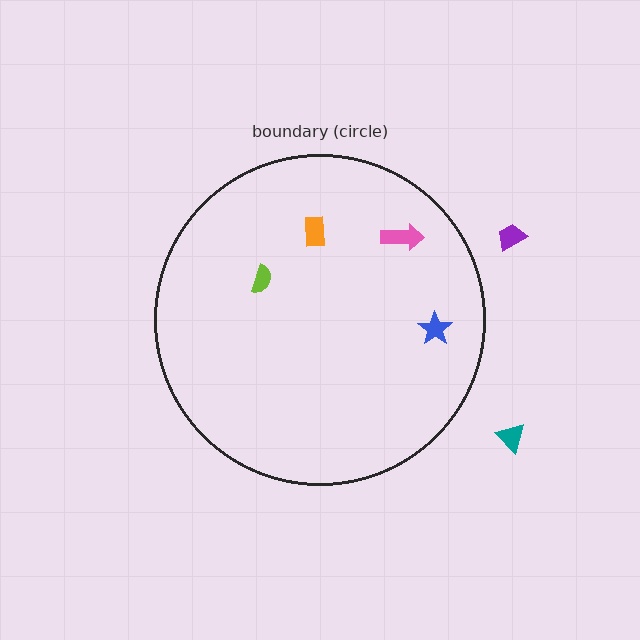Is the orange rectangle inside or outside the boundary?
Inside.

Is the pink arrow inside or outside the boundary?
Inside.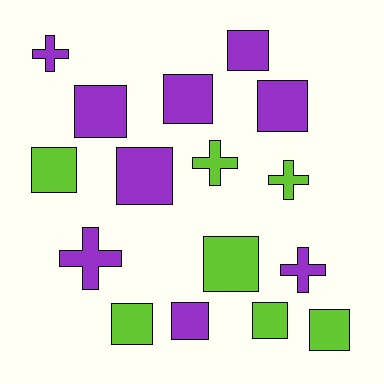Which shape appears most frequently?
Square, with 11 objects.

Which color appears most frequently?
Purple, with 9 objects.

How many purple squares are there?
There are 6 purple squares.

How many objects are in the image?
There are 16 objects.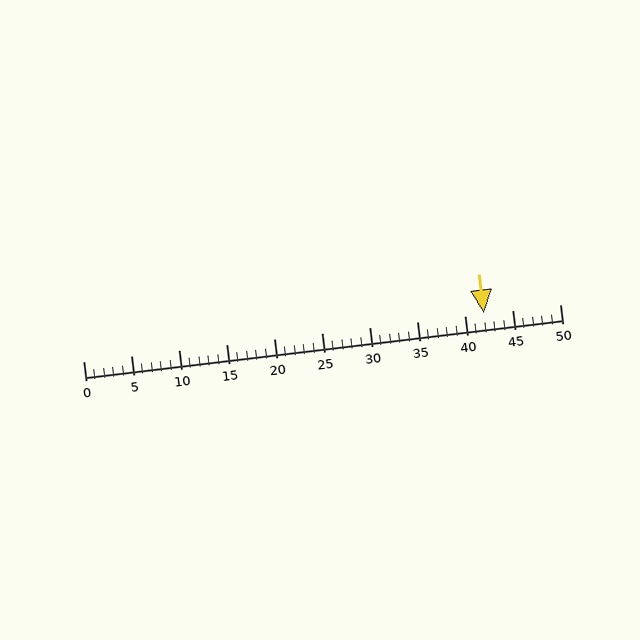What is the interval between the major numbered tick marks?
The major tick marks are spaced 5 units apart.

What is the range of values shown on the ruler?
The ruler shows values from 0 to 50.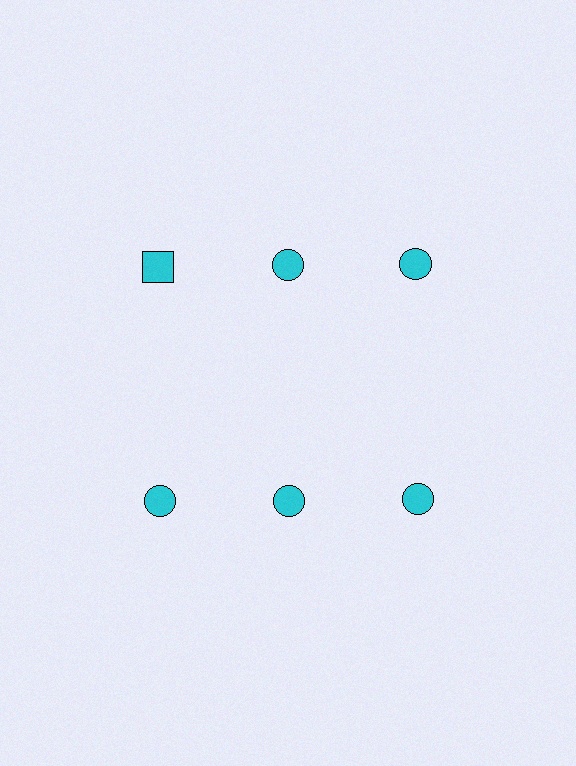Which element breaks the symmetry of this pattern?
The cyan square in the top row, leftmost column breaks the symmetry. All other shapes are cyan circles.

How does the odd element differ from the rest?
It has a different shape: square instead of circle.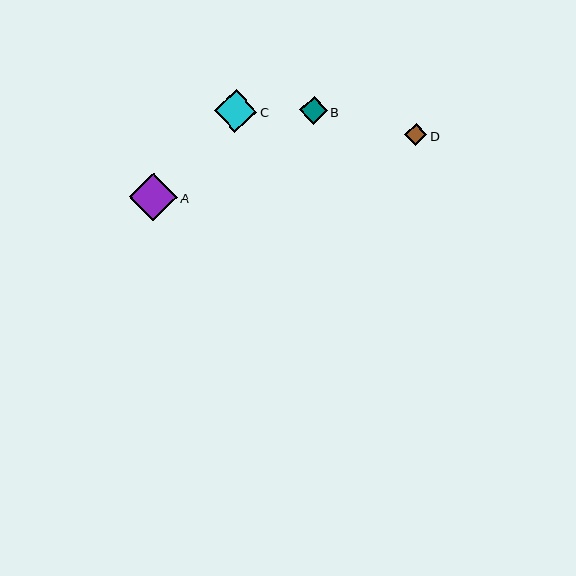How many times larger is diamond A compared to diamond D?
Diamond A is approximately 2.2 times the size of diamond D.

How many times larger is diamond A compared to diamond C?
Diamond A is approximately 1.1 times the size of diamond C.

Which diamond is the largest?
Diamond A is the largest with a size of approximately 48 pixels.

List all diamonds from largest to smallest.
From largest to smallest: A, C, B, D.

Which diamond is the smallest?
Diamond D is the smallest with a size of approximately 22 pixels.